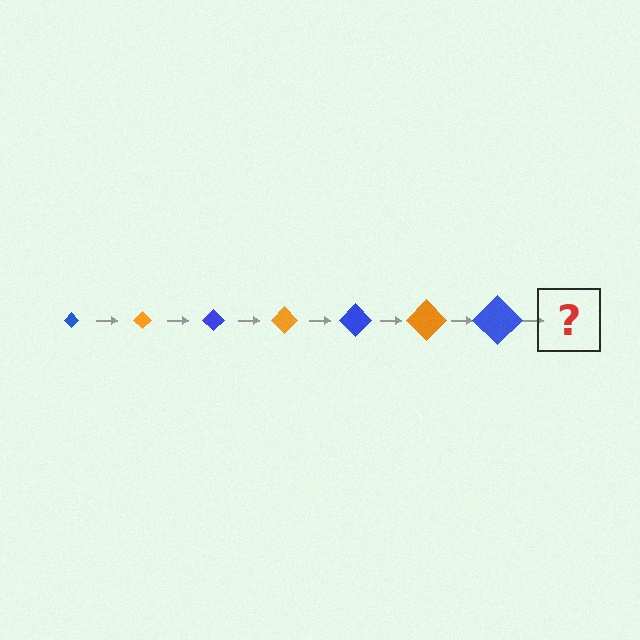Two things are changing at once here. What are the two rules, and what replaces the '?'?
The two rules are that the diamond grows larger each step and the color cycles through blue and orange. The '?' should be an orange diamond, larger than the previous one.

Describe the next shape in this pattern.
It should be an orange diamond, larger than the previous one.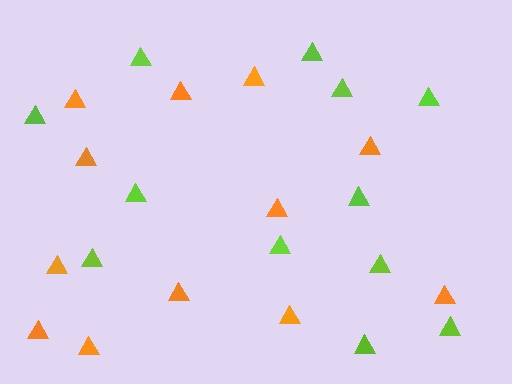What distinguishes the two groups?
There are 2 groups: one group of orange triangles (12) and one group of lime triangles (12).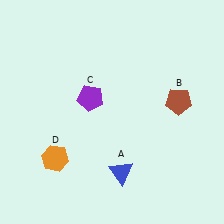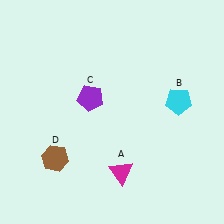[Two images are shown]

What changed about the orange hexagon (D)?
In Image 1, D is orange. In Image 2, it changed to brown.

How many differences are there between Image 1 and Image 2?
There are 3 differences between the two images.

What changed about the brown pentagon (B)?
In Image 1, B is brown. In Image 2, it changed to cyan.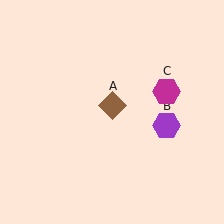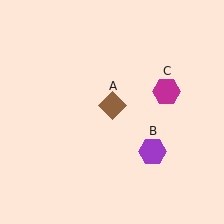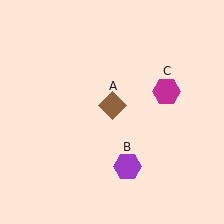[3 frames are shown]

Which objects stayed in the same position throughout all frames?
Brown diamond (object A) and magenta hexagon (object C) remained stationary.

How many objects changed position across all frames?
1 object changed position: purple hexagon (object B).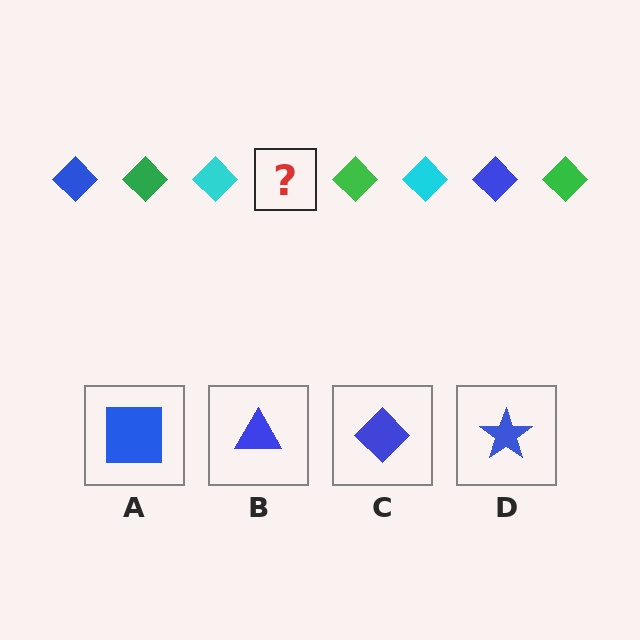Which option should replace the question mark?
Option C.